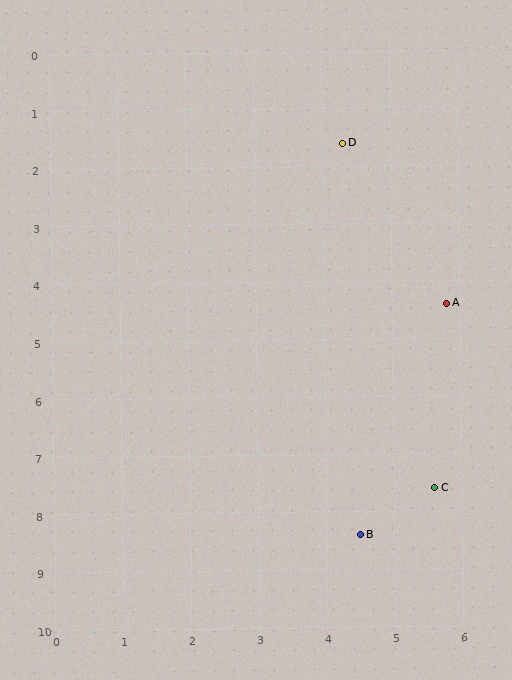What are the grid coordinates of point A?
Point A is at approximately (5.8, 4.4).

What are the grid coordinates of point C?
Point C is at approximately (5.6, 7.6).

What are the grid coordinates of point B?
Point B is at approximately (4.5, 8.4).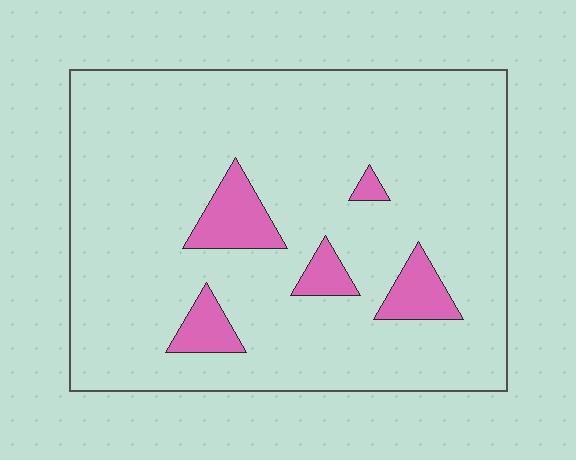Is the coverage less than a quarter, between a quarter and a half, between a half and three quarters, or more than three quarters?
Less than a quarter.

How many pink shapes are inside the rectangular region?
5.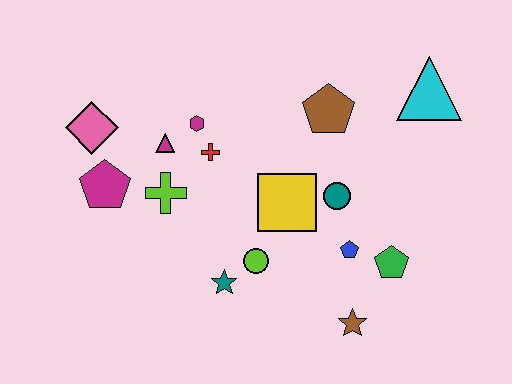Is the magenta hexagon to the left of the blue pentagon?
Yes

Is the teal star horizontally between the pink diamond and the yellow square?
Yes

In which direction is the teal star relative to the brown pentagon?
The teal star is below the brown pentagon.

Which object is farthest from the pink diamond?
The cyan triangle is farthest from the pink diamond.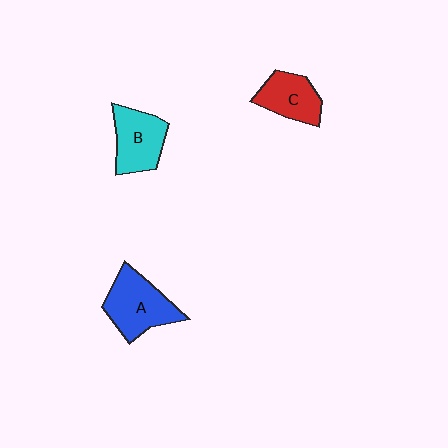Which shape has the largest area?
Shape A (blue).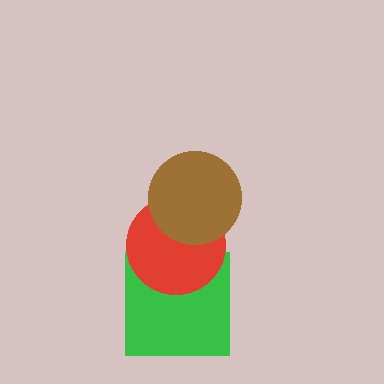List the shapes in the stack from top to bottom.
From top to bottom: the brown circle, the red circle, the green square.